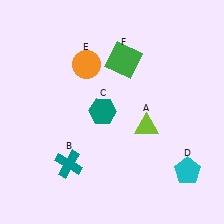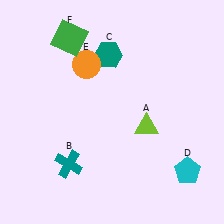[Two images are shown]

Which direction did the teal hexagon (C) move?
The teal hexagon (C) moved up.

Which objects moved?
The objects that moved are: the teal hexagon (C), the green square (F).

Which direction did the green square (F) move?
The green square (F) moved left.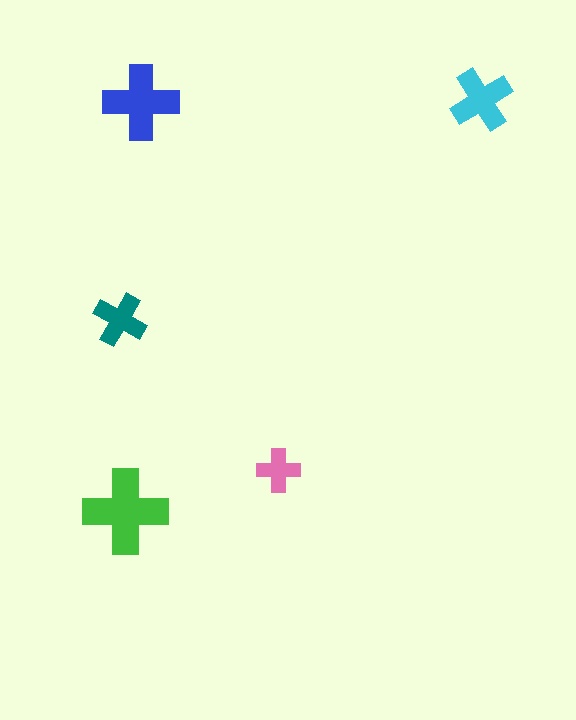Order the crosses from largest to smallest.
the green one, the blue one, the cyan one, the teal one, the pink one.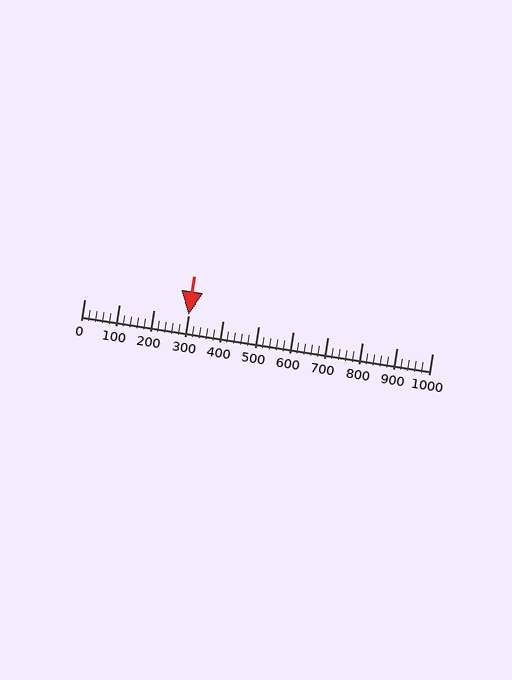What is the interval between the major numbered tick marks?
The major tick marks are spaced 100 units apart.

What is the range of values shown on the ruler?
The ruler shows values from 0 to 1000.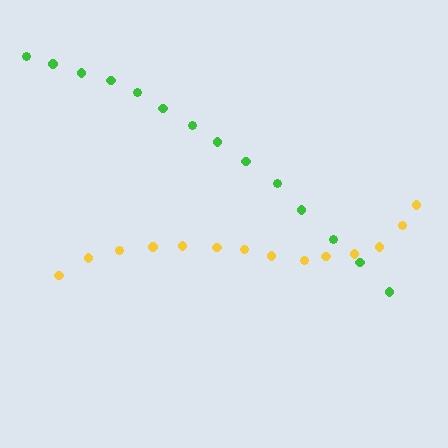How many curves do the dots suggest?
There are 2 distinct paths.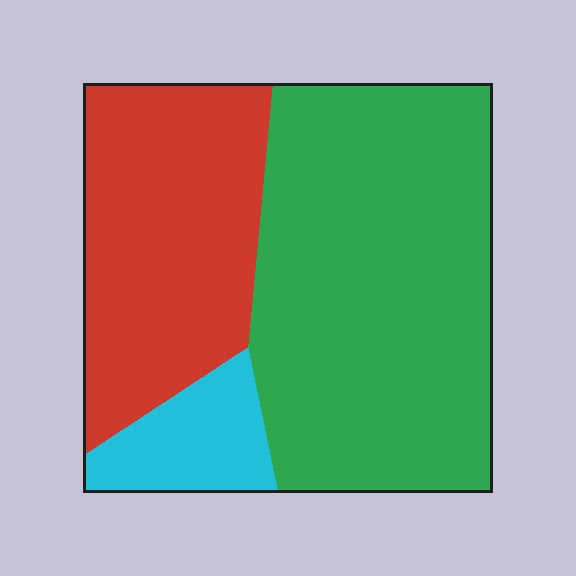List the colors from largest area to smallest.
From largest to smallest: green, red, cyan.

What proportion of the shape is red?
Red covers around 35% of the shape.